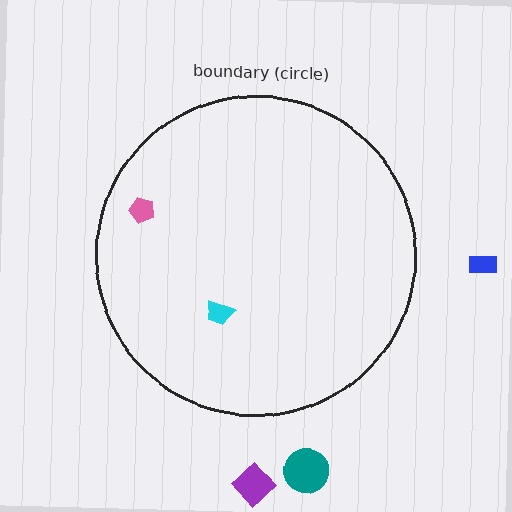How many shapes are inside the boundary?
2 inside, 3 outside.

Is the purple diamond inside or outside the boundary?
Outside.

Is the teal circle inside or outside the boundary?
Outside.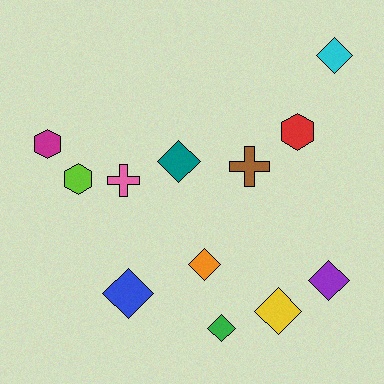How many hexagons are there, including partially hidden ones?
There are 3 hexagons.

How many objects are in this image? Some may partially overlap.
There are 12 objects.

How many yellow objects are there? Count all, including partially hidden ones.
There is 1 yellow object.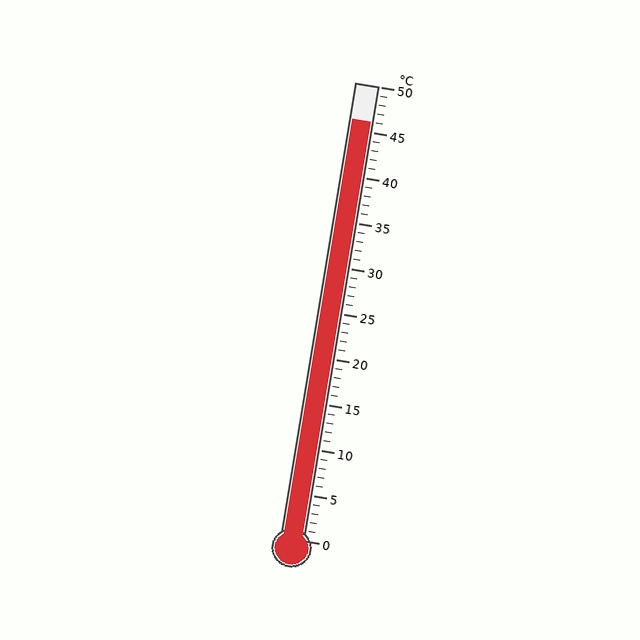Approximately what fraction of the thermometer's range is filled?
The thermometer is filled to approximately 90% of its range.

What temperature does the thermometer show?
The thermometer shows approximately 46°C.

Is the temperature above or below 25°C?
The temperature is above 25°C.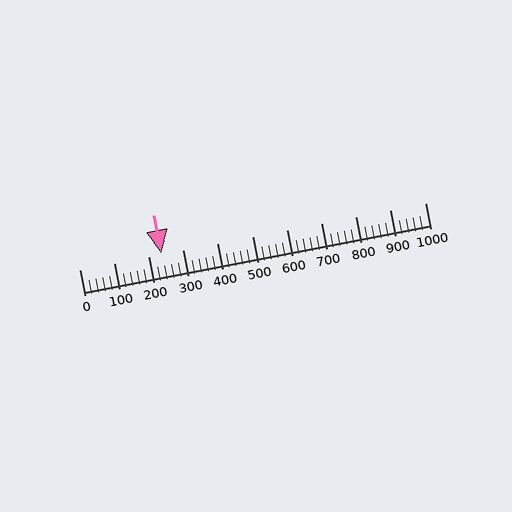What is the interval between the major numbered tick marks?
The major tick marks are spaced 100 units apart.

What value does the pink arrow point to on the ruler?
The pink arrow points to approximately 237.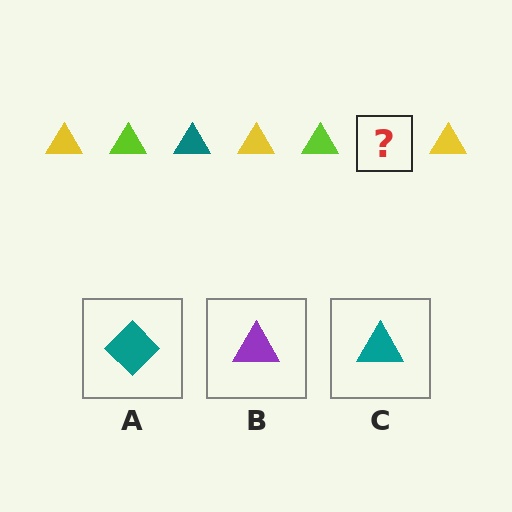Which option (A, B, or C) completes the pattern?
C.